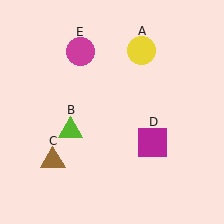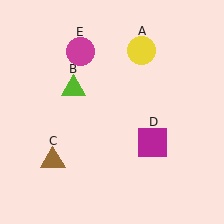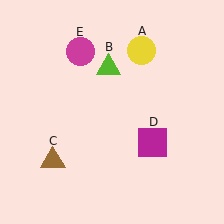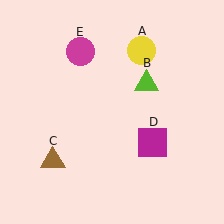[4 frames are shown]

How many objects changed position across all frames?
1 object changed position: lime triangle (object B).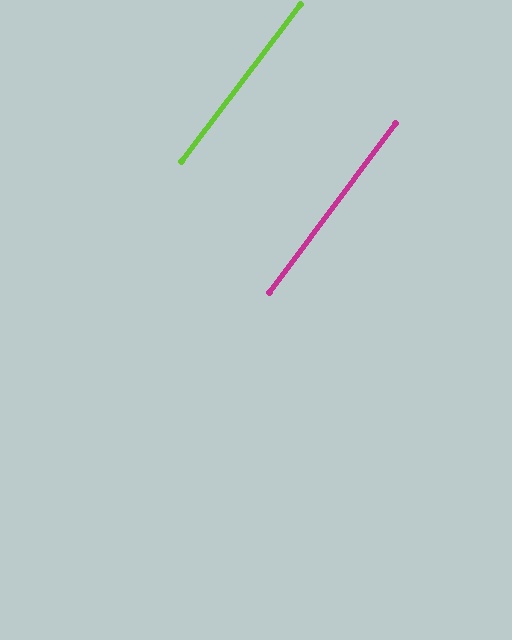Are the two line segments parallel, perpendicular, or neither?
Parallel — their directions differ by only 0.3°.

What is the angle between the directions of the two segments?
Approximately 0 degrees.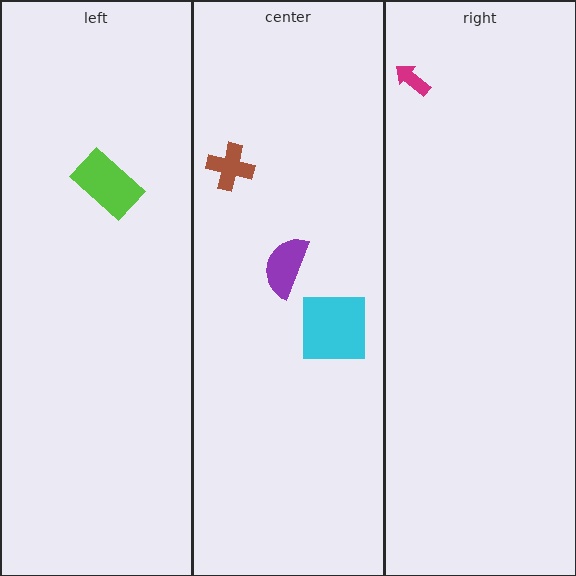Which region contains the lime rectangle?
The left region.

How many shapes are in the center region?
3.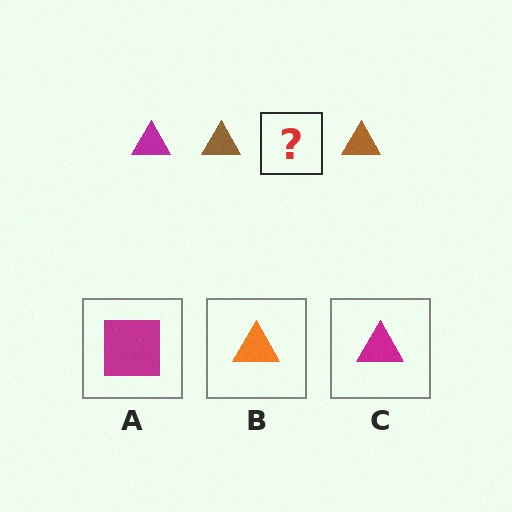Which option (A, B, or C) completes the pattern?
C.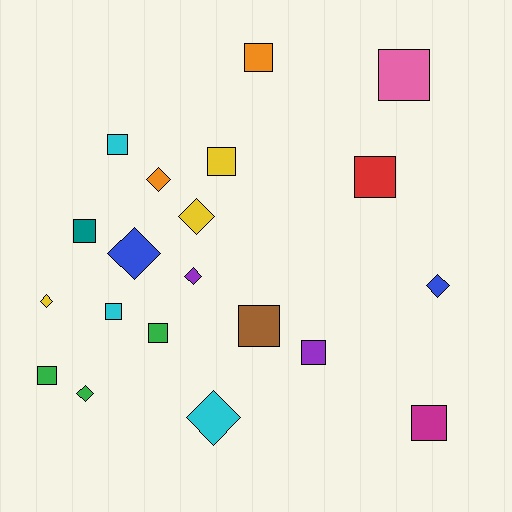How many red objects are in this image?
There is 1 red object.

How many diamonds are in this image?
There are 8 diamonds.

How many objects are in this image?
There are 20 objects.